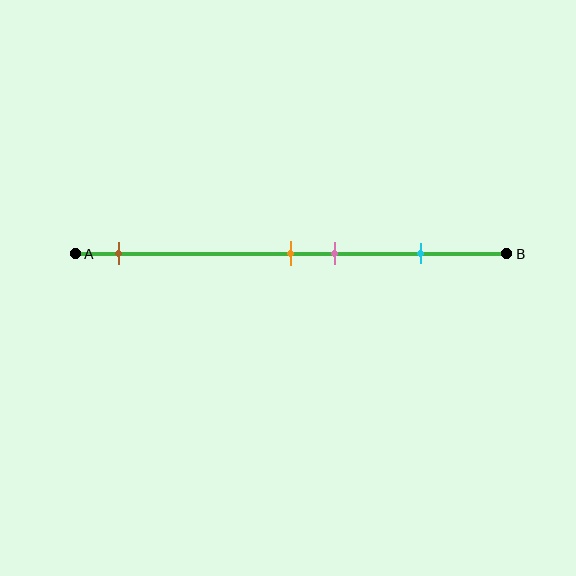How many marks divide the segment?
There are 4 marks dividing the segment.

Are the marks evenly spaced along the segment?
No, the marks are not evenly spaced.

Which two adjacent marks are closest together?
The orange and pink marks are the closest adjacent pair.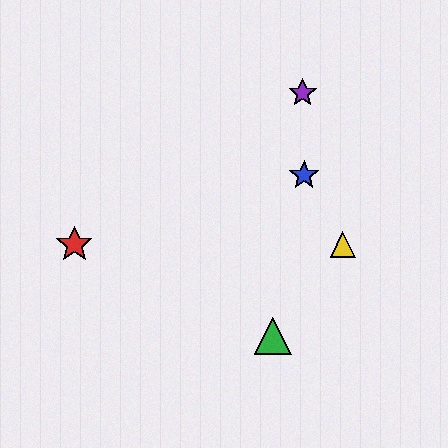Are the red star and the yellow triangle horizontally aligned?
Yes, both are at y≈245.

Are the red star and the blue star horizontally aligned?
No, the red star is at y≈245 and the blue star is at y≈175.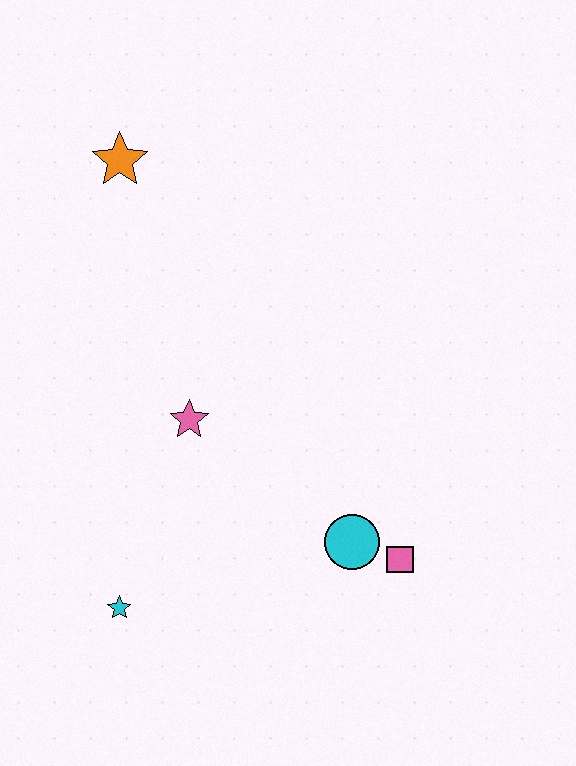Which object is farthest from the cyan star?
The orange star is farthest from the cyan star.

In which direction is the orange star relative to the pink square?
The orange star is above the pink square.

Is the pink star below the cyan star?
No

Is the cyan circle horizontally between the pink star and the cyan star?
No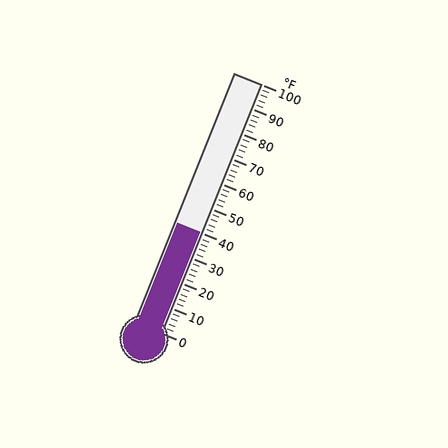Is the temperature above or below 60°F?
The temperature is below 60°F.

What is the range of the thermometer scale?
The thermometer scale ranges from 0°F to 100°F.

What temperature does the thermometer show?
The thermometer shows approximately 40°F.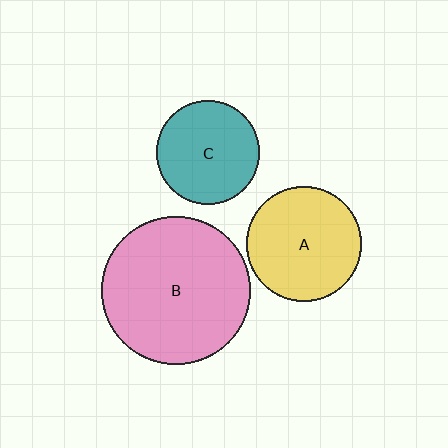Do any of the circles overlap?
No, none of the circles overlap.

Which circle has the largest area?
Circle B (pink).